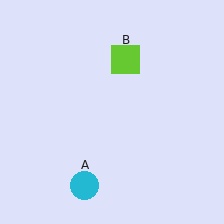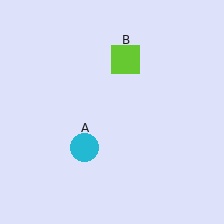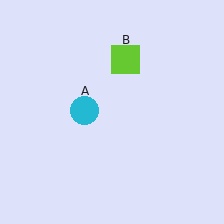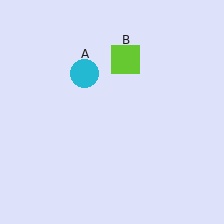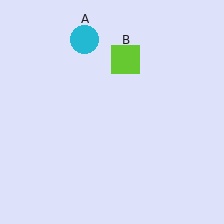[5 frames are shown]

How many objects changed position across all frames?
1 object changed position: cyan circle (object A).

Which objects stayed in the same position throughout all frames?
Lime square (object B) remained stationary.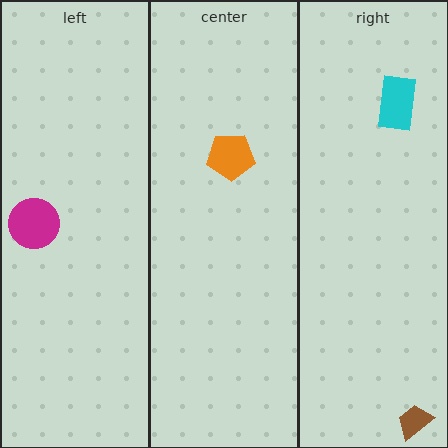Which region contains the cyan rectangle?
The right region.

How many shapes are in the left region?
1.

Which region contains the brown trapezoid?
The right region.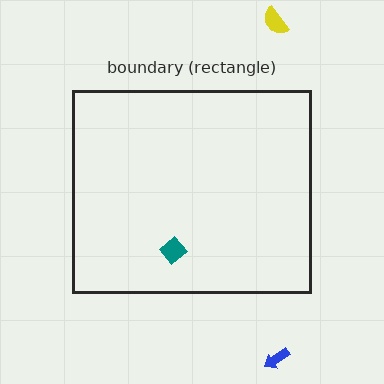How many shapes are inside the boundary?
1 inside, 2 outside.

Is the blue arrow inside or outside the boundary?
Outside.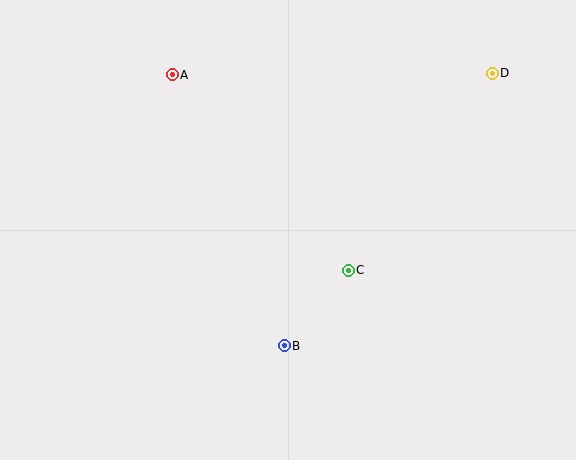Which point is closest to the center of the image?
Point C at (348, 270) is closest to the center.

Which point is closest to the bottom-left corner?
Point B is closest to the bottom-left corner.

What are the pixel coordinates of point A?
Point A is at (172, 75).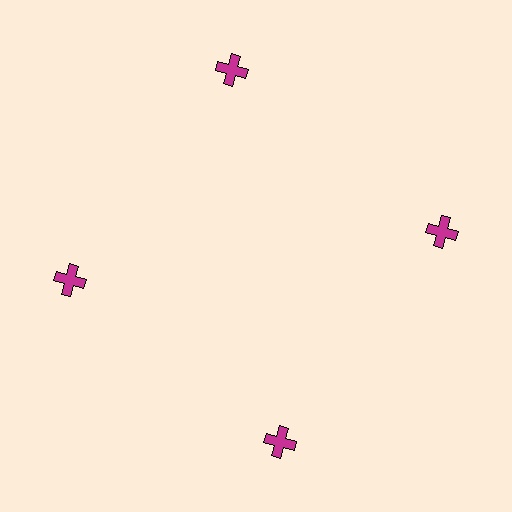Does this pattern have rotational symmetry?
Yes, this pattern has 4-fold rotational symmetry. It looks the same after rotating 90 degrees around the center.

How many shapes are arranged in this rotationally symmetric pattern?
There are 4 shapes, arranged in 4 groups of 1.